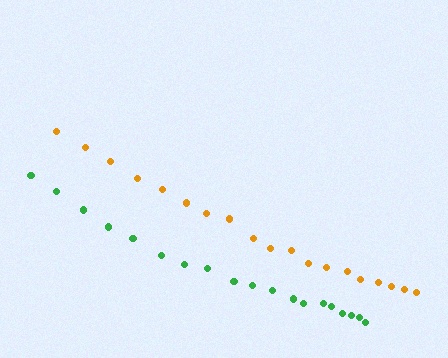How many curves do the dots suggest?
There are 2 distinct paths.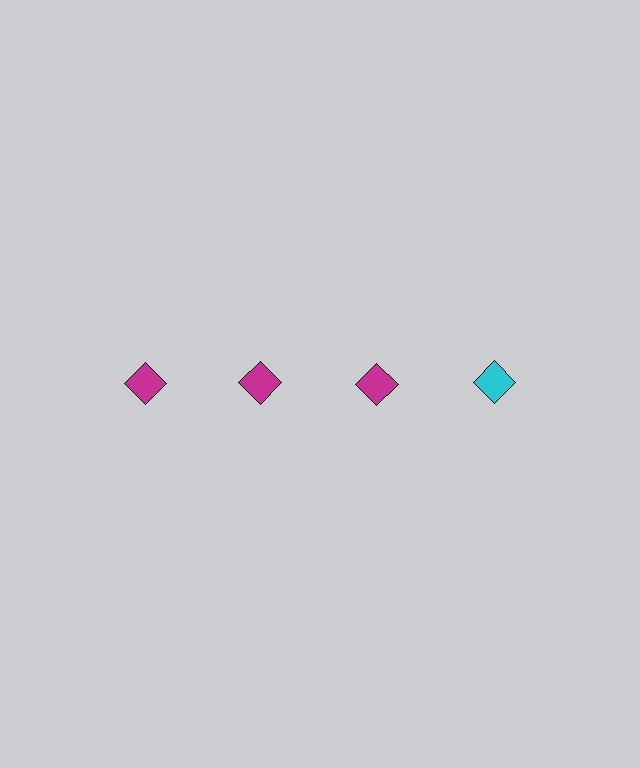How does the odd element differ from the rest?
It has a different color: cyan instead of magenta.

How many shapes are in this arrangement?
There are 4 shapes arranged in a grid pattern.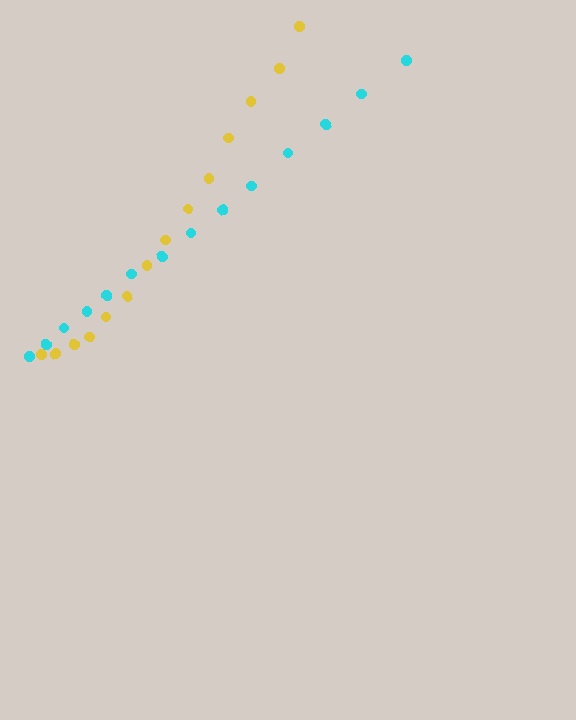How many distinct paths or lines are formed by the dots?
There are 2 distinct paths.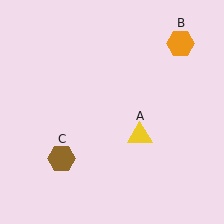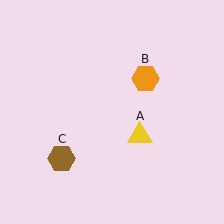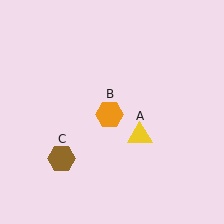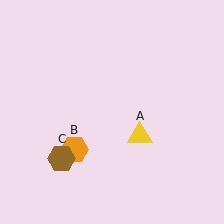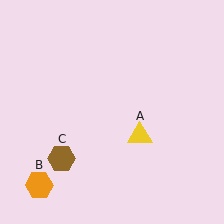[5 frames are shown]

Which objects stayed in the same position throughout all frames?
Yellow triangle (object A) and brown hexagon (object C) remained stationary.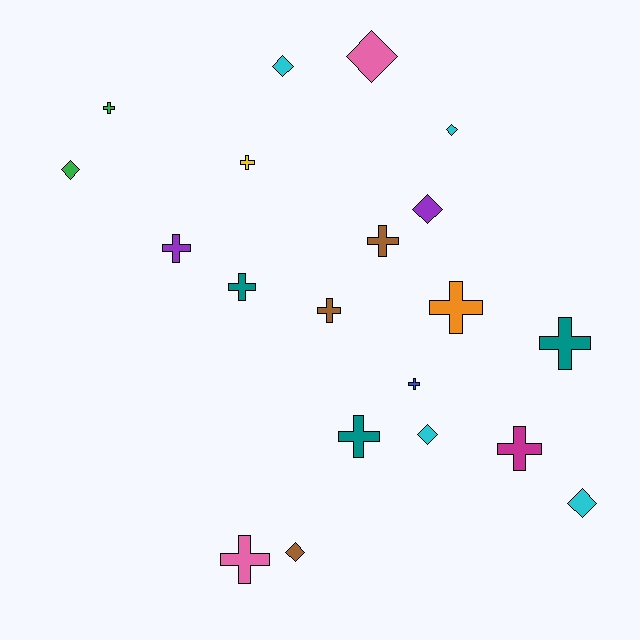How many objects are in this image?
There are 20 objects.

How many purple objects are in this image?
There are 2 purple objects.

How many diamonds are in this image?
There are 8 diamonds.